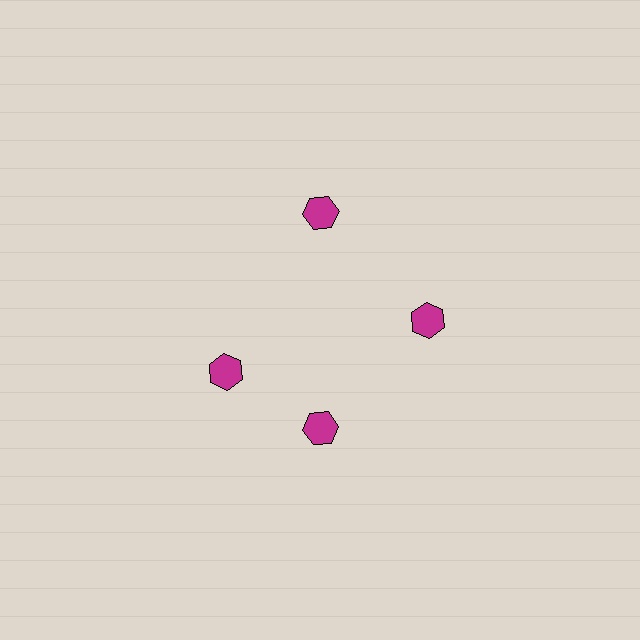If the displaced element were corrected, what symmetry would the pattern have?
It would have 4-fold rotational symmetry — the pattern would map onto itself every 90 degrees.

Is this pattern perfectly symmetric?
No. The 4 magenta hexagons are arranged in a ring, but one element near the 9 o'clock position is rotated out of alignment along the ring, breaking the 4-fold rotational symmetry.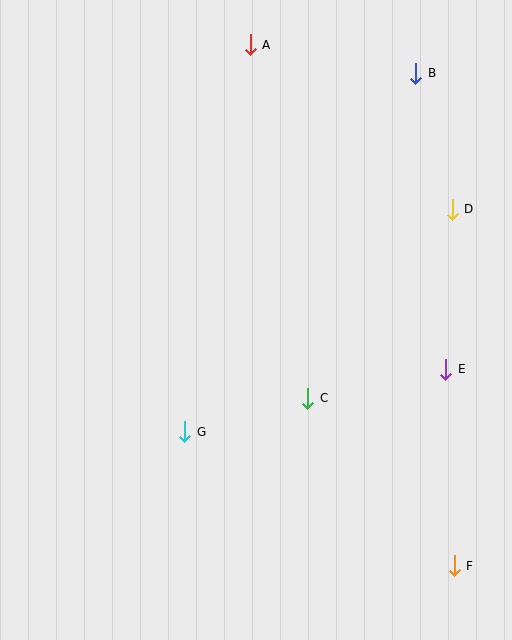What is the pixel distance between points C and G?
The distance between C and G is 128 pixels.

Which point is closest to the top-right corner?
Point B is closest to the top-right corner.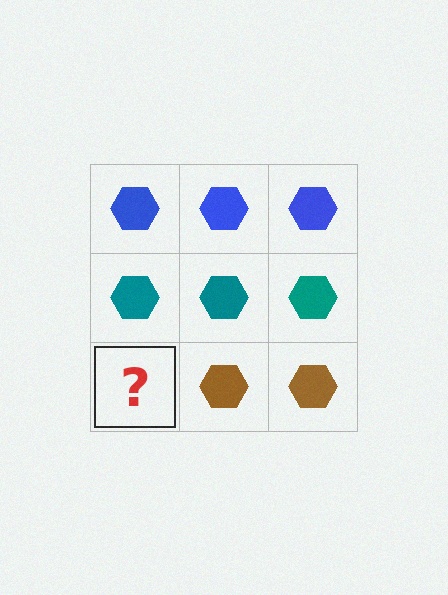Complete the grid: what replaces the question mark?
The question mark should be replaced with a brown hexagon.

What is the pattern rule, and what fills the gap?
The rule is that each row has a consistent color. The gap should be filled with a brown hexagon.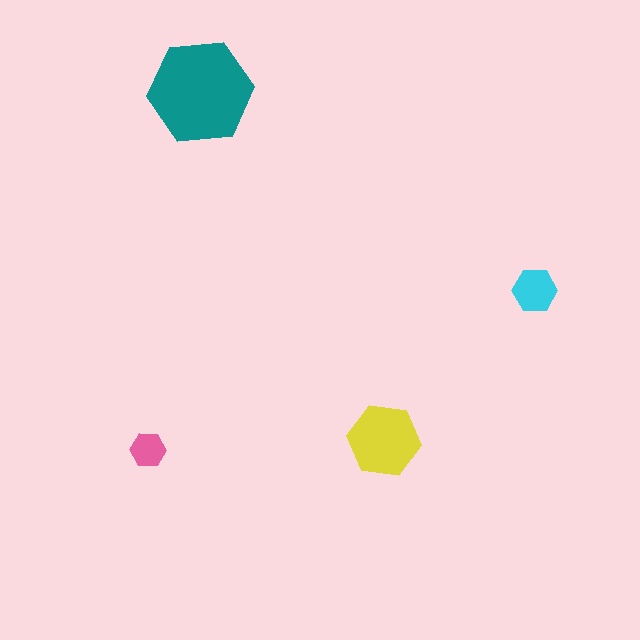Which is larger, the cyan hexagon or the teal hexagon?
The teal one.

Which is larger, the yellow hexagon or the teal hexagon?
The teal one.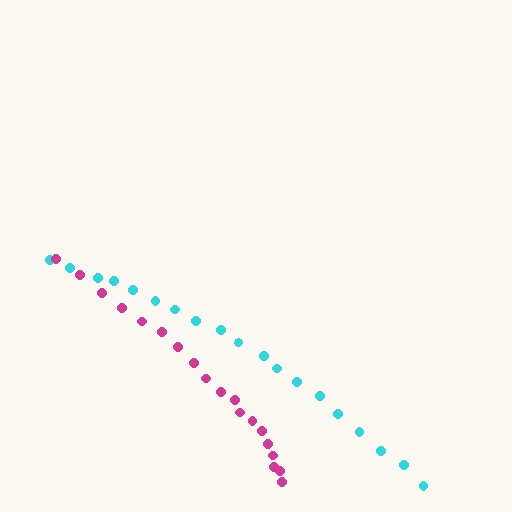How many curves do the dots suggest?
There are 2 distinct paths.